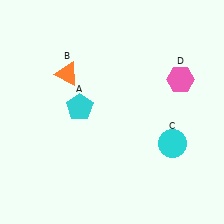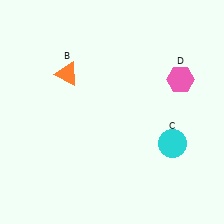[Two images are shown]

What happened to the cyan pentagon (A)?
The cyan pentagon (A) was removed in Image 2. It was in the top-left area of Image 1.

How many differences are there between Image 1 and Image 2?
There is 1 difference between the two images.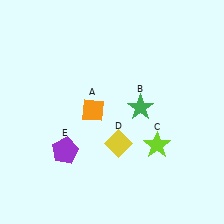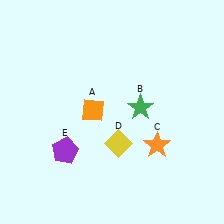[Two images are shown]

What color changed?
The star (C) changed from lime in Image 1 to orange in Image 2.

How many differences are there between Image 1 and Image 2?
There is 1 difference between the two images.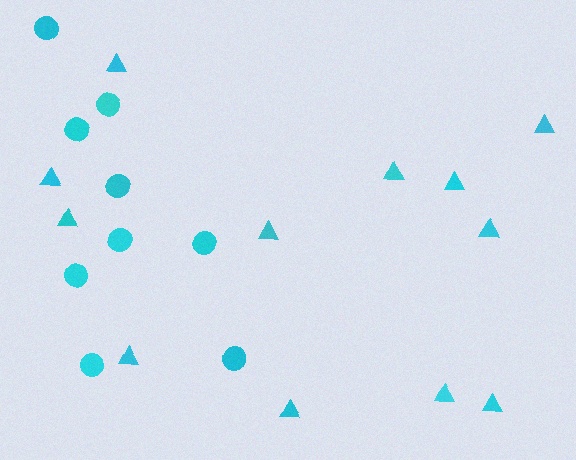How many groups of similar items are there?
There are 2 groups: one group of circles (9) and one group of triangles (12).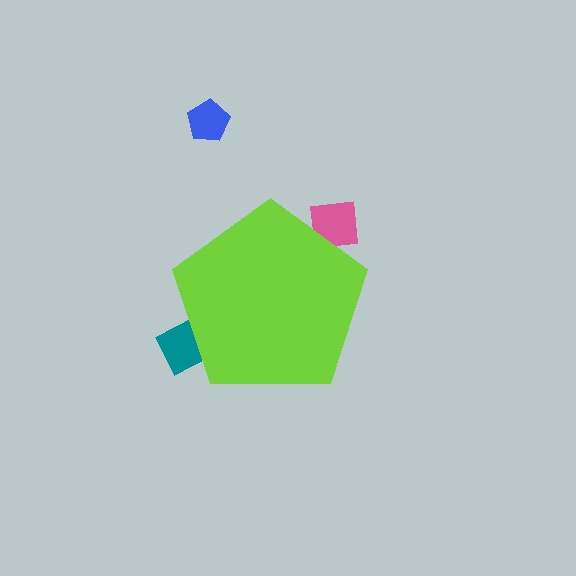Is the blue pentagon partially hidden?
No, the blue pentagon is fully visible.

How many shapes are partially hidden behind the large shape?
2 shapes are partially hidden.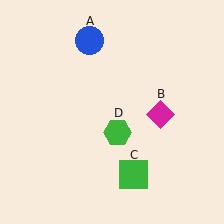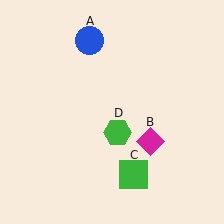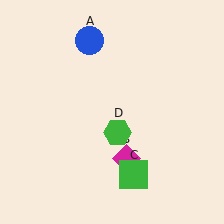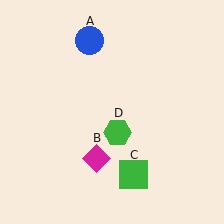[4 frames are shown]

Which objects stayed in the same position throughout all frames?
Blue circle (object A) and green square (object C) and green hexagon (object D) remained stationary.